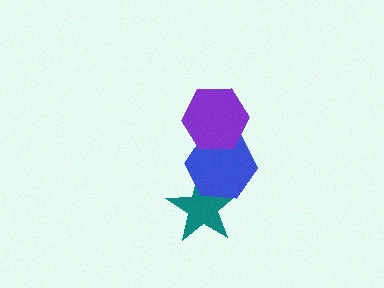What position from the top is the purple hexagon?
The purple hexagon is 1st from the top.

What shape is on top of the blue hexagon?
The purple hexagon is on top of the blue hexagon.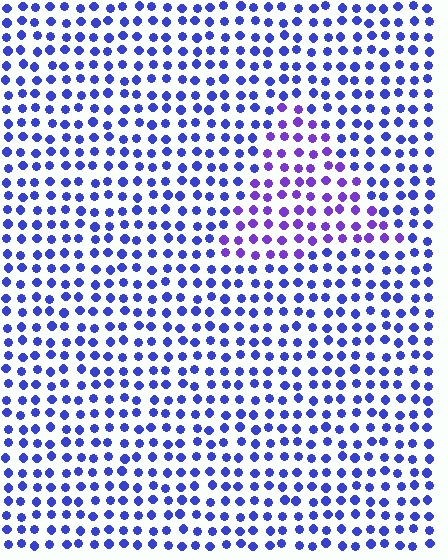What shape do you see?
I see a triangle.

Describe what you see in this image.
The image is filled with small blue elements in a uniform arrangement. A triangle-shaped region is visible where the elements are tinted to a slightly different hue, forming a subtle color boundary.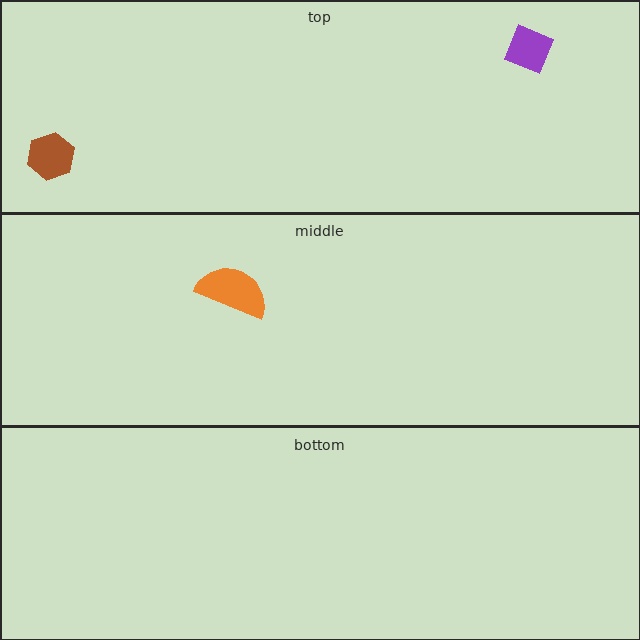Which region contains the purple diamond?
The top region.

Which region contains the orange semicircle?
The middle region.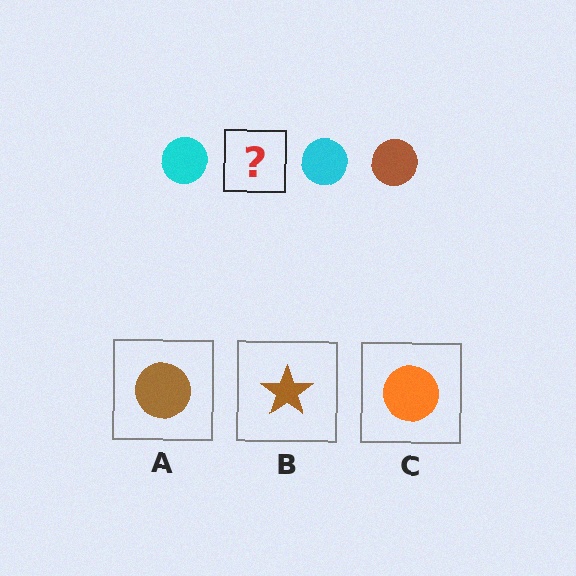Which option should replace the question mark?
Option A.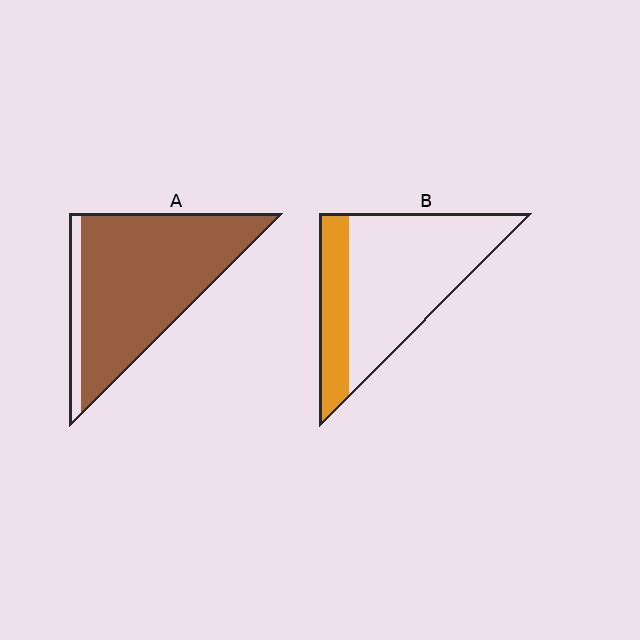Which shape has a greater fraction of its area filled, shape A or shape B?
Shape A.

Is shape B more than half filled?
No.